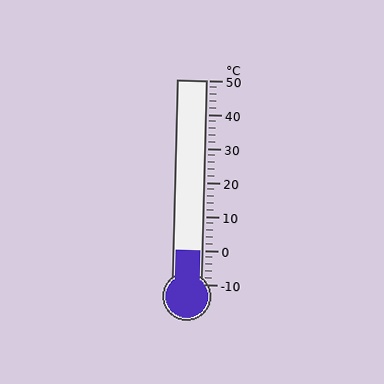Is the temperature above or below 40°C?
The temperature is below 40°C.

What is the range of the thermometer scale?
The thermometer scale ranges from -10°C to 50°C.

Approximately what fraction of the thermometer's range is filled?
The thermometer is filled to approximately 15% of its range.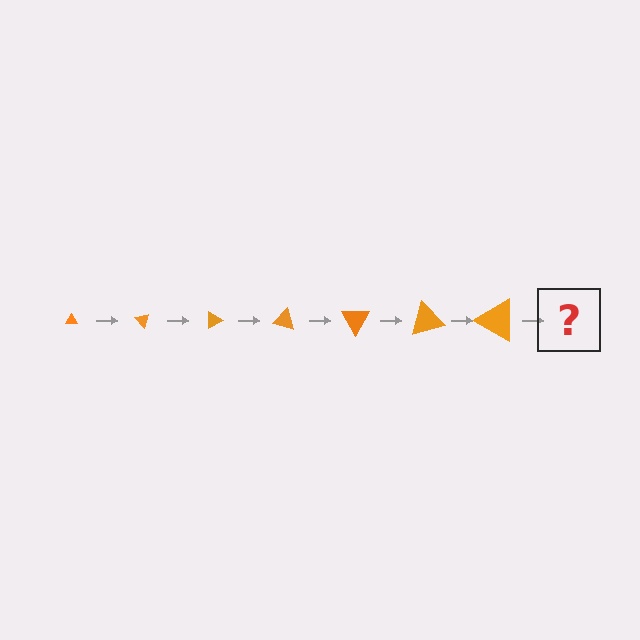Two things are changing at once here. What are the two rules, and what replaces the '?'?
The two rules are that the triangle grows larger each step and it rotates 45 degrees each step. The '?' should be a triangle, larger than the previous one and rotated 315 degrees from the start.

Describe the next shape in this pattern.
It should be a triangle, larger than the previous one and rotated 315 degrees from the start.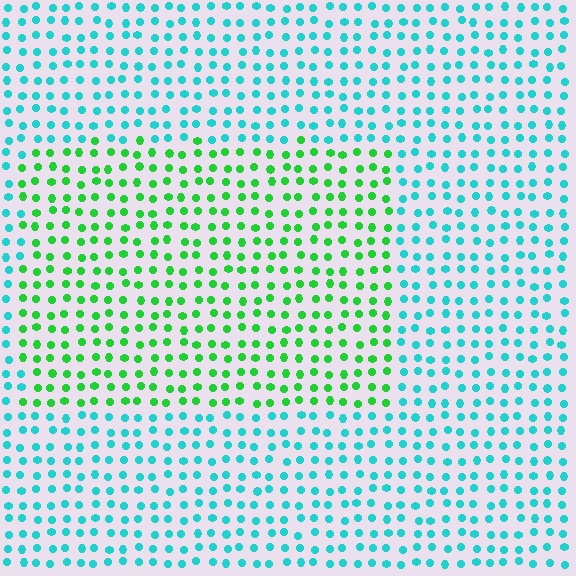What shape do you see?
I see a rectangle.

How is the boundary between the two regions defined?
The boundary is defined purely by a slight shift in hue (about 52 degrees). Spacing, size, and orientation are identical on both sides.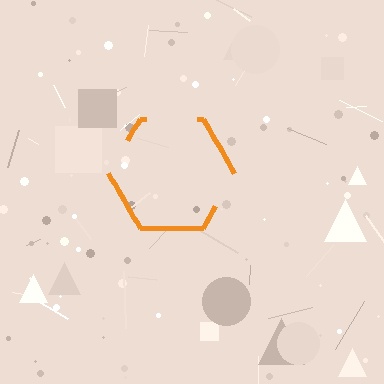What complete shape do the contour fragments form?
The contour fragments form a hexagon.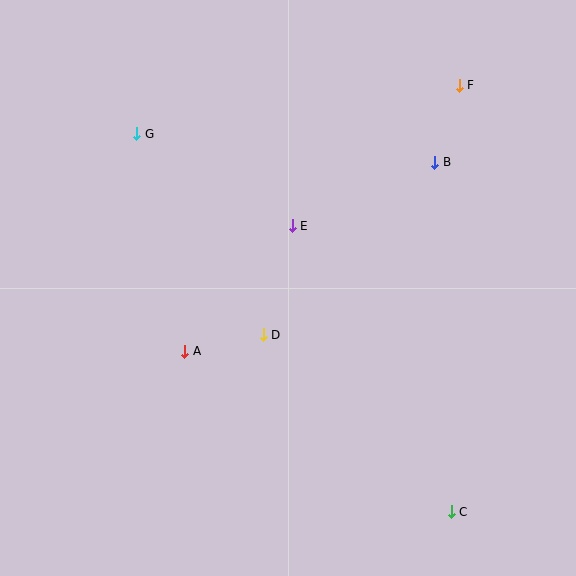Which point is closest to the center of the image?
Point D at (263, 335) is closest to the center.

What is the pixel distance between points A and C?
The distance between A and C is 311 pixels.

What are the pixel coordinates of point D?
Point D is at (263, 335).